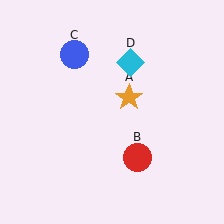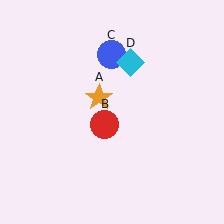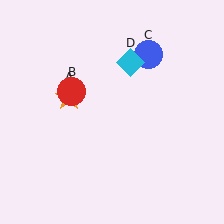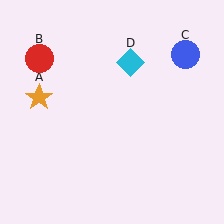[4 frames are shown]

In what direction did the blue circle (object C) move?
The blue circle (object C) moved right.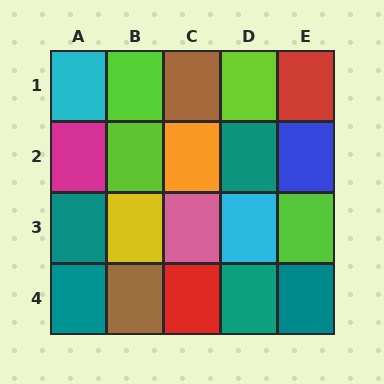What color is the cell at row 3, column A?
Teal.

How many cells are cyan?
2 cells are cyan.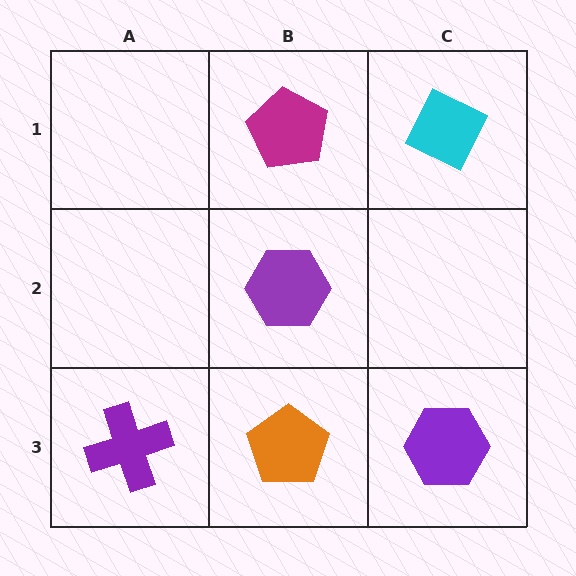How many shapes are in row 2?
1 shape.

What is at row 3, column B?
An orange pentagon.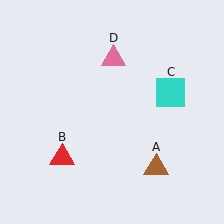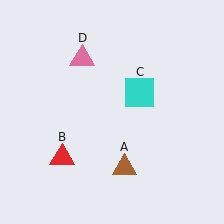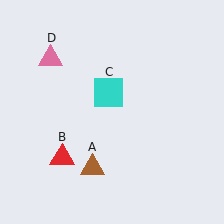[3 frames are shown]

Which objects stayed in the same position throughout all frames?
Red triangle (object B) remained stationary.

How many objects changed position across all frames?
3 objects changed position: brown triangle (object A), cyan square (object C), pink triangle (object D).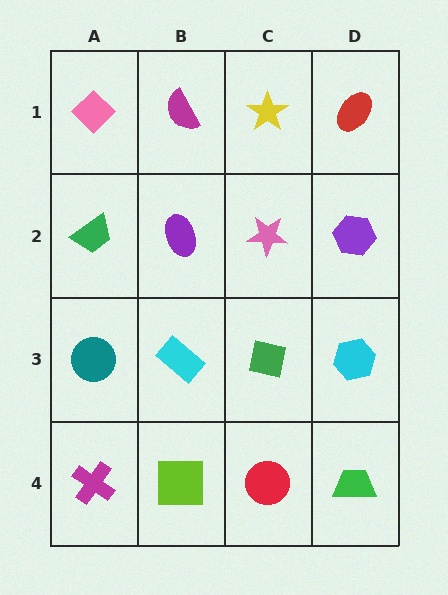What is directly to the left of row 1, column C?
A magenta semicircle.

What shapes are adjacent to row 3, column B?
A purple ellipse (row 2, column B), a lime square (row 4, column B), a teal circle (row 3, column A), a green square (row 3, column C).